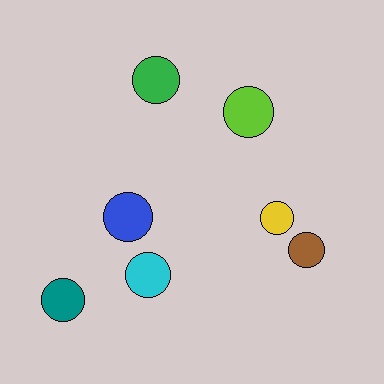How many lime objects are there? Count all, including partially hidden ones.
There is 1 lime object.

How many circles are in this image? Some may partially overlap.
There are 7 circles.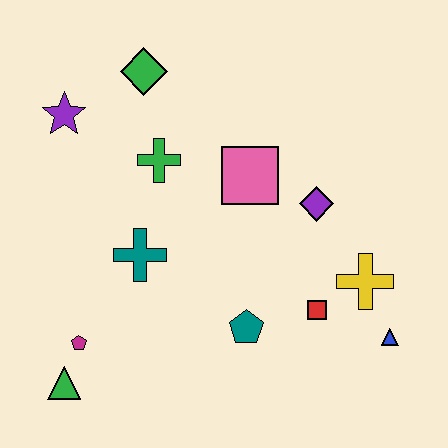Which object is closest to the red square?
The yellow cross is closest to the red square.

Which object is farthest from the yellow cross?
The purple star is farthest from the yellow cross.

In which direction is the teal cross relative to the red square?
The teal cross is to the left of the red square.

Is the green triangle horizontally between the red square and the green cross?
No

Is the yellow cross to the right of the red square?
Yes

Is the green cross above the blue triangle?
Yes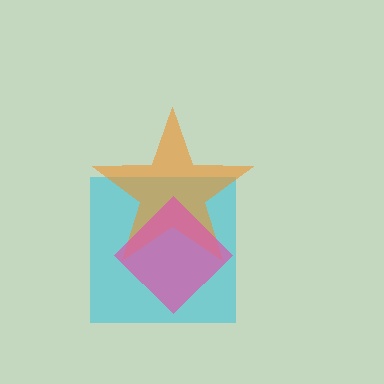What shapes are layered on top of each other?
The layered shapes are: a cyan square, an orange star, a pink diamond.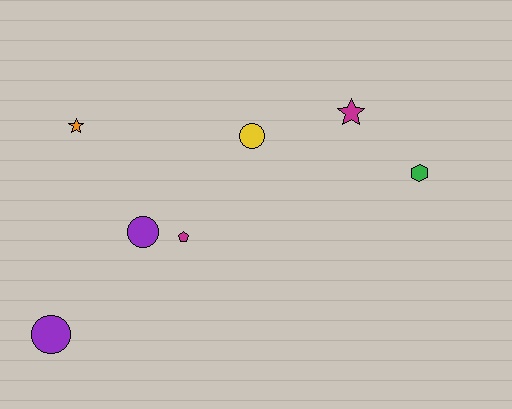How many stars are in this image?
There are 2 stars.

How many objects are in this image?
There are 7 objects.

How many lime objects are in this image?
There are no lime objects.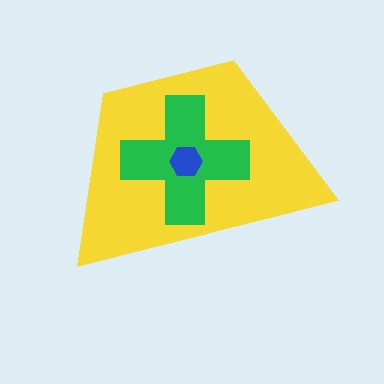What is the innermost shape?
The blue hexagon.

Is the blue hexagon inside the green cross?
Yes.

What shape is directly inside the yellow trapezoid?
The green cross.